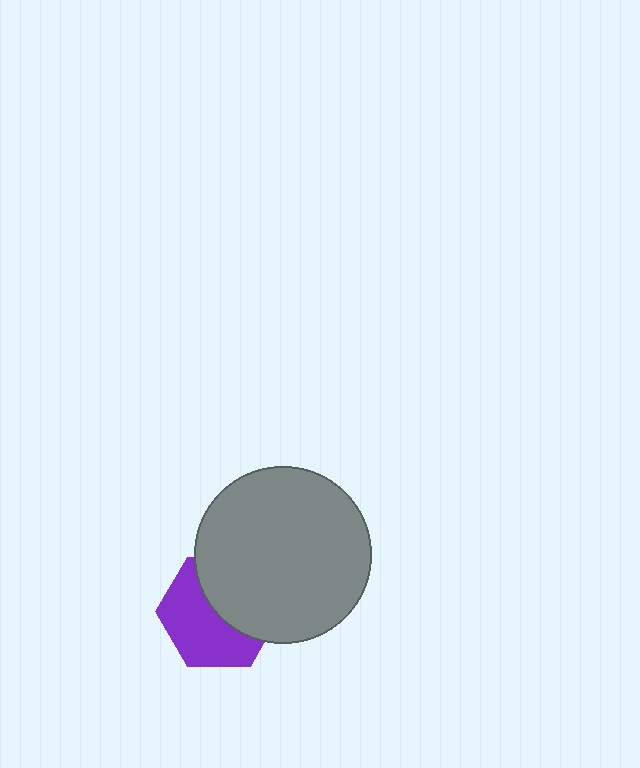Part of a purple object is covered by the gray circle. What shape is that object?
It is a hexagon.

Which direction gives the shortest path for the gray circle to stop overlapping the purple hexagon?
Moving toward the upper-right gives the shortest separation.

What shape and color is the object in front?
The object in front is a gray circle.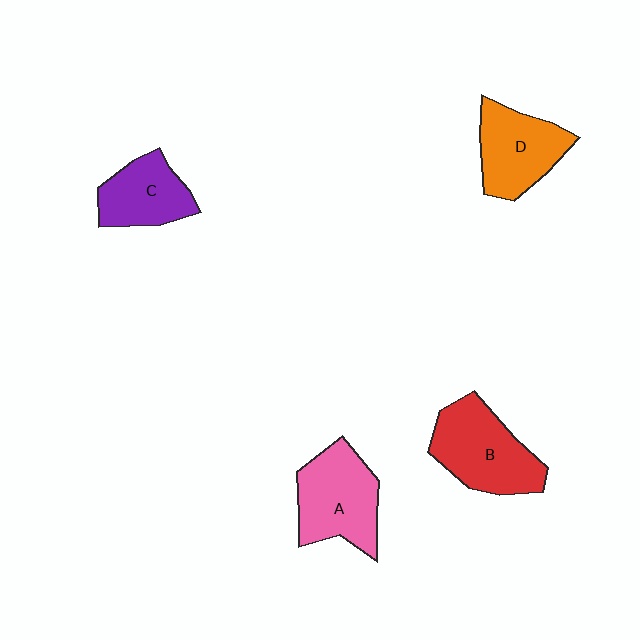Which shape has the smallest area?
Shape C (purple).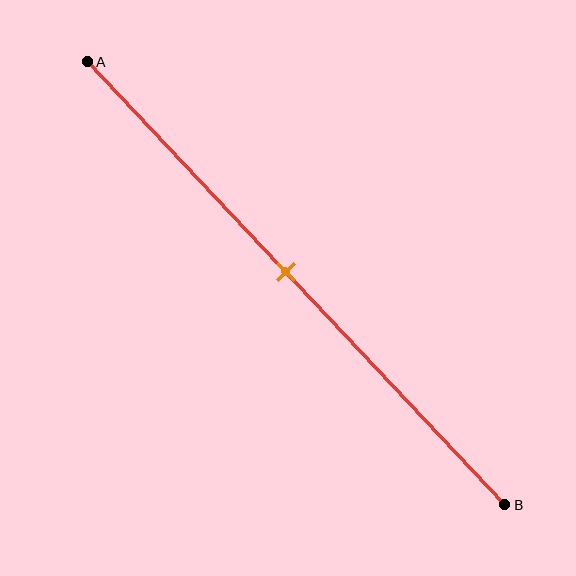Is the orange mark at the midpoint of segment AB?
Yes, the mark is approximately at the midpoint.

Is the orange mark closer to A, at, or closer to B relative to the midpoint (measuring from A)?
The orange mark is approximately at the midpoint of segment AB.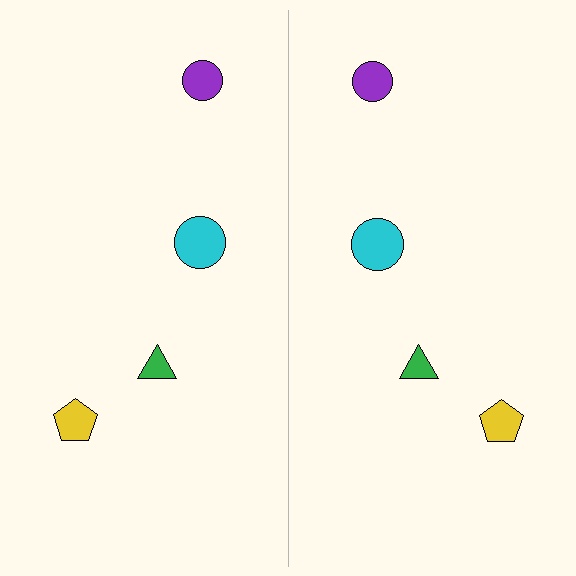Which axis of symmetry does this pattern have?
The pattern has a vertical axis of symmetry running through the center of the image.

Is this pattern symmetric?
Yes, this pattern has bilateral (reflection) symmetry.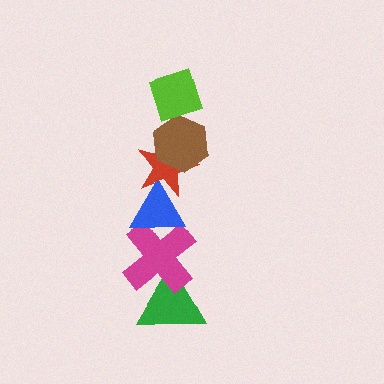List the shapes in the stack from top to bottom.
From top to bottom: the lime diamond, the brown hexagon, the red star, the blue triangle, the magenta cross, the green triangle.